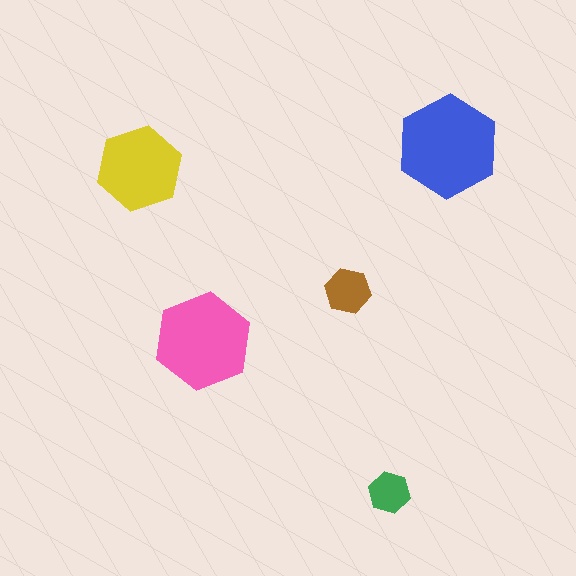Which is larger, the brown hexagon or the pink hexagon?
The pink one.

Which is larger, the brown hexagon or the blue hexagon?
The blue one.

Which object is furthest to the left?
The yellow hexagon is leftmost.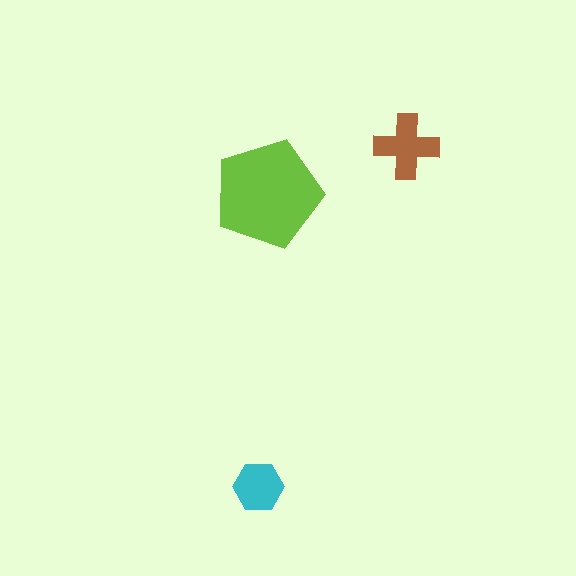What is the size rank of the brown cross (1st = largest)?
2nd.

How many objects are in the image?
There are 3 objects in the image.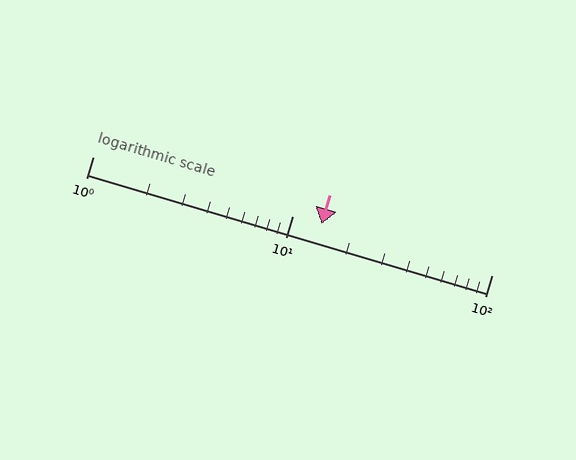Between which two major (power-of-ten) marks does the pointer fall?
The pointer is between 10 and 100.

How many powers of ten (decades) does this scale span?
The scale spans 2 decades, from 1 to 100.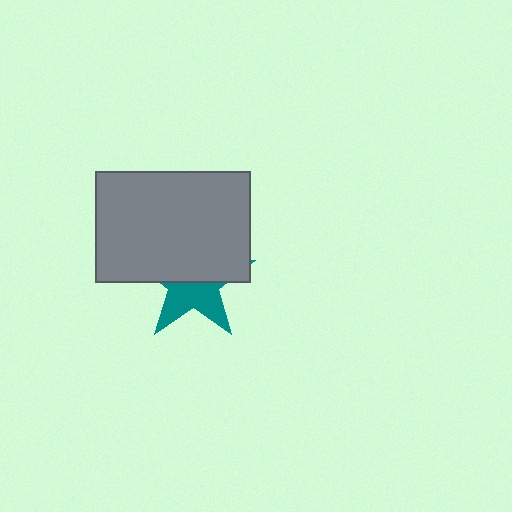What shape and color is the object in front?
The object in front is a gray rectangle.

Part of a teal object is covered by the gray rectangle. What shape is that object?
It is a star.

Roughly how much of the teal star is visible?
A small part of it is visible (roughly 43%).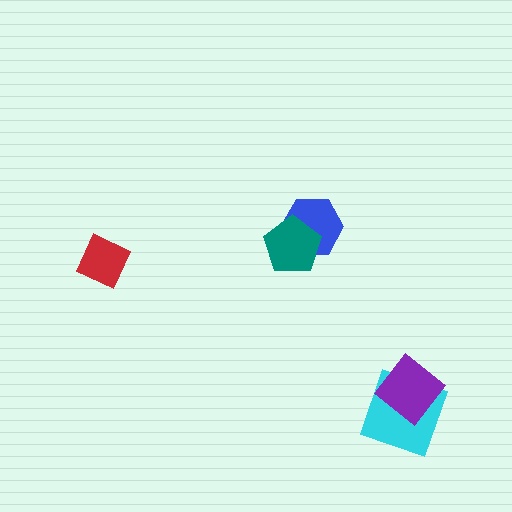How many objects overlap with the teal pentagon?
1 object overlaps with the teal pentagon.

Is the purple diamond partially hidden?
No, no other shape covers it.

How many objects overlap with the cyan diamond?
1 object overlaps with the cyan diamond.